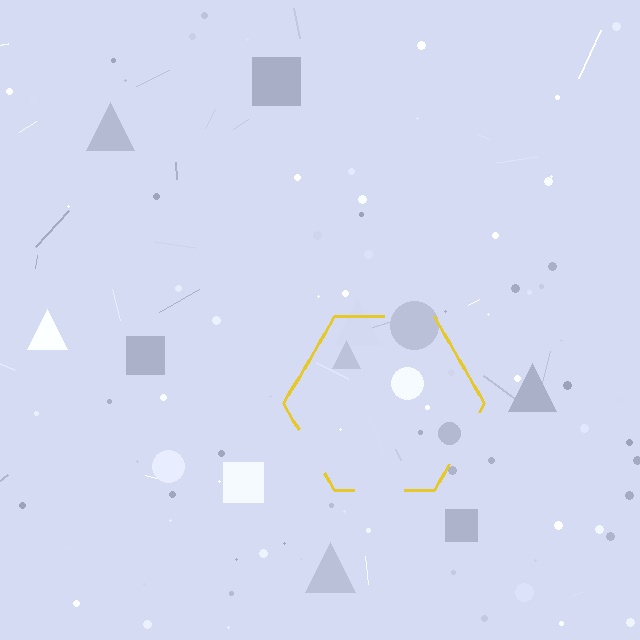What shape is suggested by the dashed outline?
The dashed outline suggests a hexagon.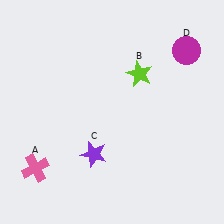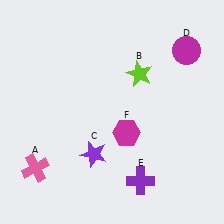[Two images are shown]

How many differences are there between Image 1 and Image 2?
There are 2 differences between the two images.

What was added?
A purple cross (E), a magenta hexagon (F) were added in Image 2.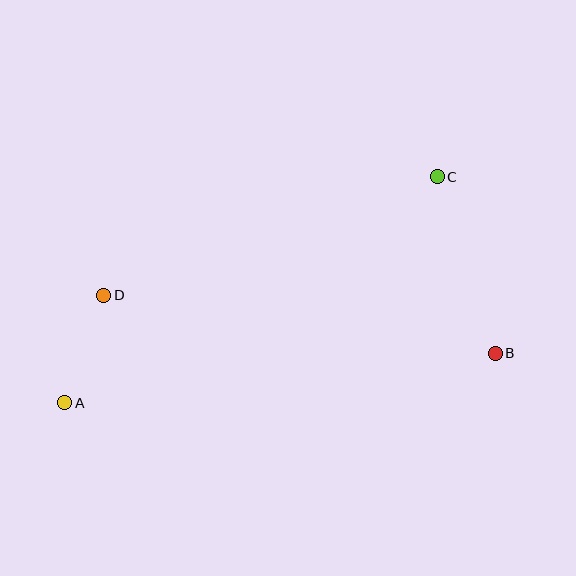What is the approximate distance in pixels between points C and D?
The distance between C and D is approximately 354 pixels.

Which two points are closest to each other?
Points A and D are closest to each other.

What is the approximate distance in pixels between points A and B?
The distance between A and B is approximately 434 pixels.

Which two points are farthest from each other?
Points A and C are farthest from each other.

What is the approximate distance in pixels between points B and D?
The distance between B and D is approximately 396 pixels.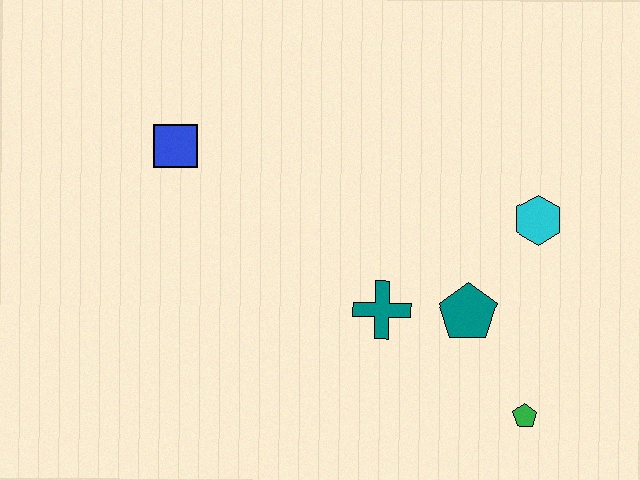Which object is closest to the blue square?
The teal cross is closest to the blue square.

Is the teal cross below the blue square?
Yes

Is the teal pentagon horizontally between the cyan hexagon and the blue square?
Yes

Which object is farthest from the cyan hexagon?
The blue square is farthest from the cyan hexagon.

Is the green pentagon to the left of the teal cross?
No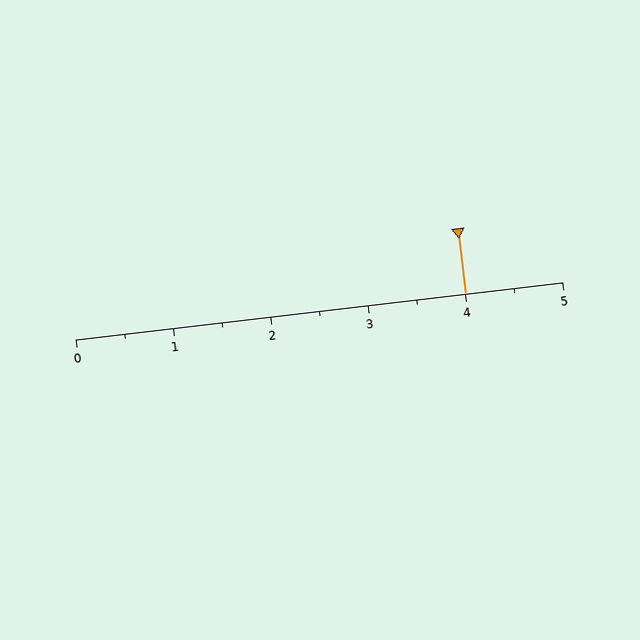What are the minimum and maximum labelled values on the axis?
The axis runs from 0 to 5.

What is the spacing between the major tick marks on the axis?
The major ticks are spaced 1 apart.